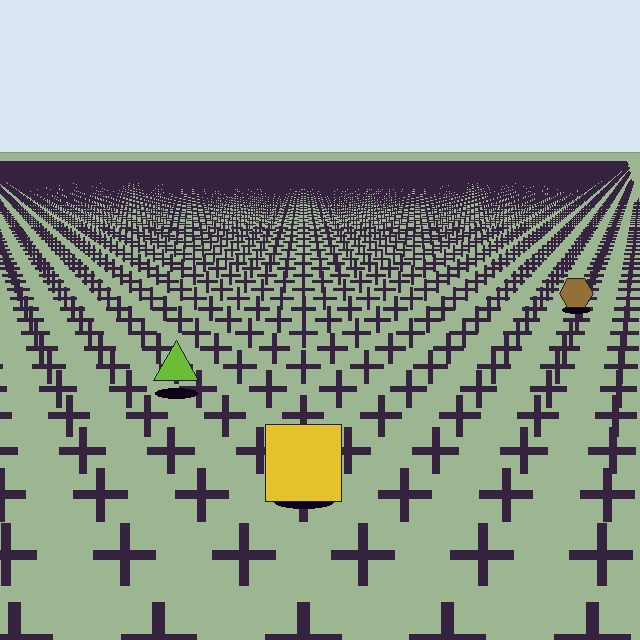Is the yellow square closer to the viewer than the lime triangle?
Yes. The yellow square is closer — you can tell from the texture gradient: the ground texture is coarser near it.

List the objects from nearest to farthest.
From nearest to farthest: the yellow square, the lime triangle, the brown hexagon.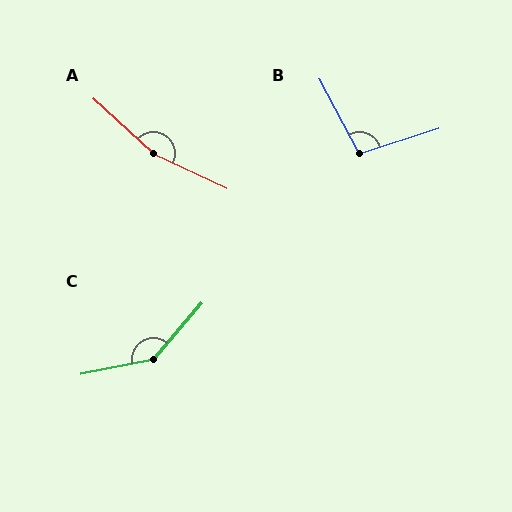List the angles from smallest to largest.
B (100°), C (142°), A (162°).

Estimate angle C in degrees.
Approximately 142 degrees.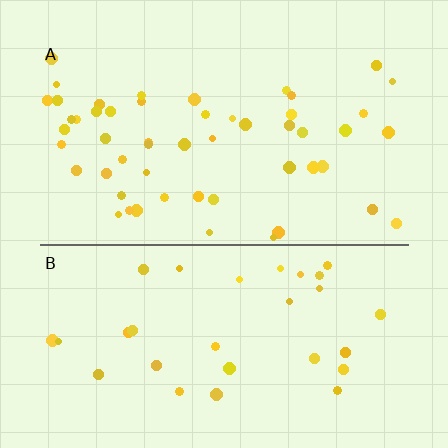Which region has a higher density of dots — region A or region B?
A (the top).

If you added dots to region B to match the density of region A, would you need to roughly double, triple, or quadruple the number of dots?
Approximately double.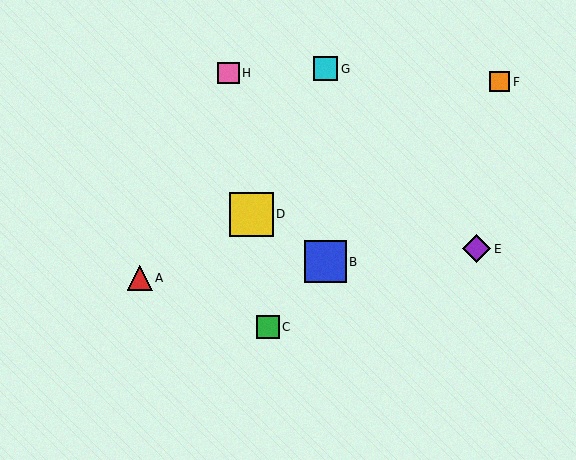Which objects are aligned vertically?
Objects B, G are aligned vertically.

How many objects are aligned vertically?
2 objects (B, G) are aligned vertically.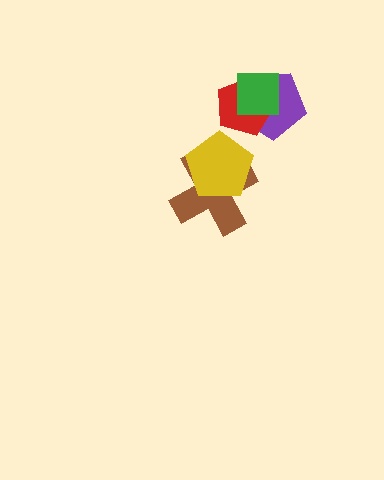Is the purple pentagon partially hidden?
Yes, it is partially covered by another shape.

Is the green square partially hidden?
No, no other shape covers it.